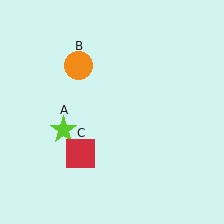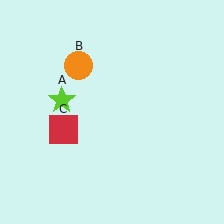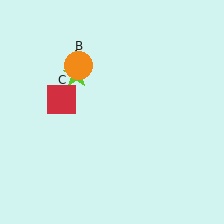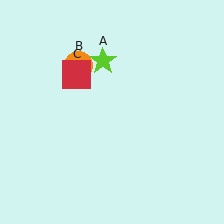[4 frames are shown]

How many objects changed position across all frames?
2 objects changed position: lime star (object A), red square (object C).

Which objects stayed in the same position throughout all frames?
Orange circle (object B) remained stationary.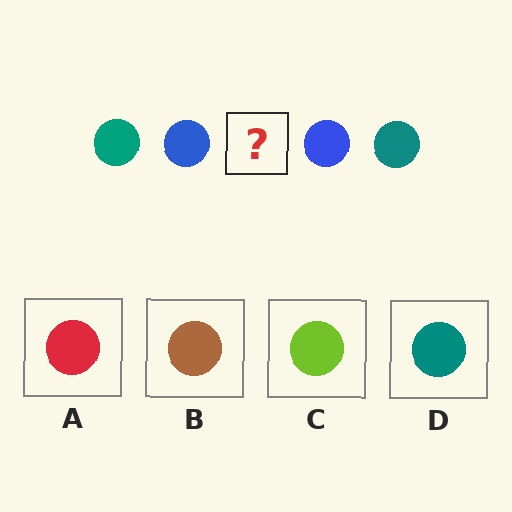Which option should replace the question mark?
Option D.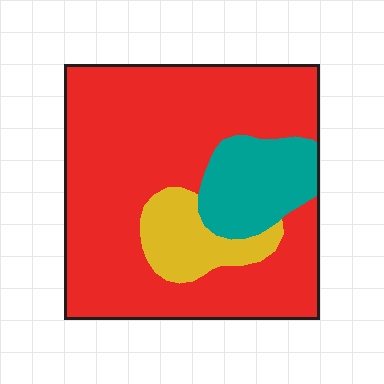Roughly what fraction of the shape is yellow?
Yellow covers around 10% of the shape.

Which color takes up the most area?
Red, at roughly 75%.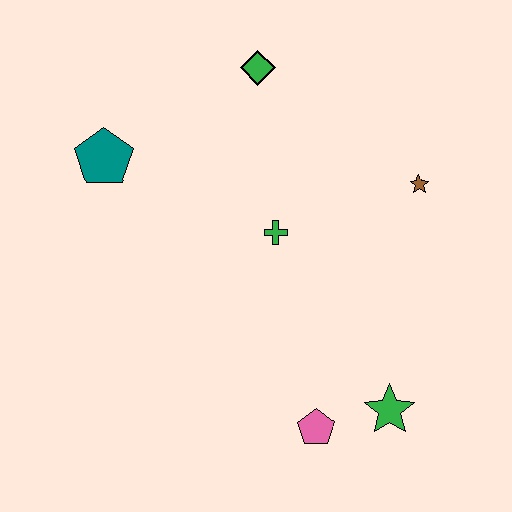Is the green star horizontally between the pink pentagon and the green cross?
No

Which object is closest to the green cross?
The brown star is closest to the green cross.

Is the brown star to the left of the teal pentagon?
No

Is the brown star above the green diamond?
No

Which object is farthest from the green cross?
The green star is farthest from the green cross.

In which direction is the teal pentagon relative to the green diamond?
The teal pentagon is to the left of the green diamond.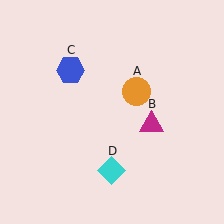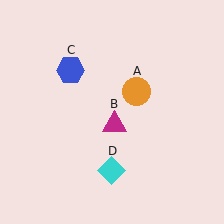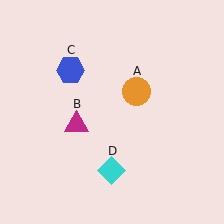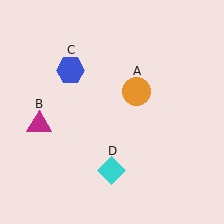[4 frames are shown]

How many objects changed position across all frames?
1 object changed position: magenta triangle (object B).